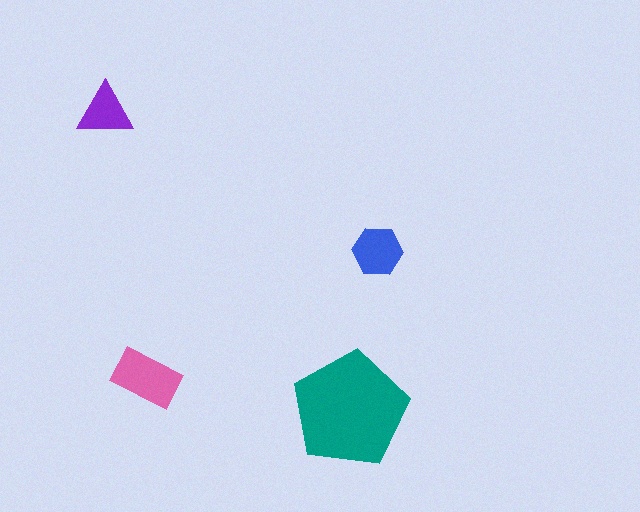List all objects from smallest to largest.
The purple triangle, the blue hexagon, the pink rectangle, the teal pentagon.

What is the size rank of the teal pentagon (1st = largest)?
1st.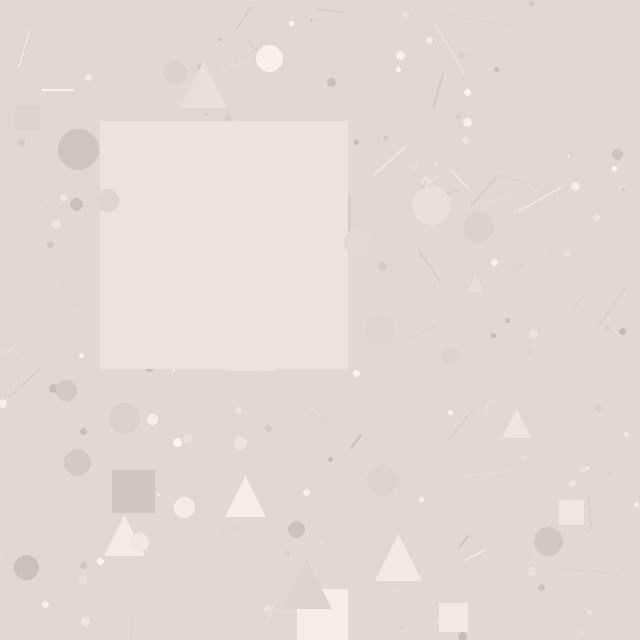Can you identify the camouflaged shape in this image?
The camouflaged shape is a square.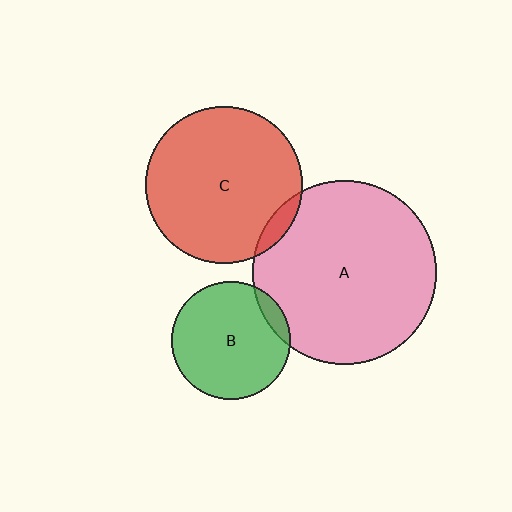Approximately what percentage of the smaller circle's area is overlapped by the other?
Approximately 5%.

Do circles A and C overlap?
Yes.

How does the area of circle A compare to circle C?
Approximately 1.4 times.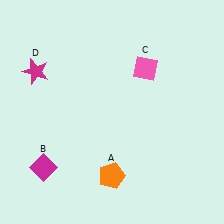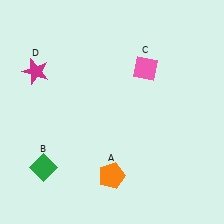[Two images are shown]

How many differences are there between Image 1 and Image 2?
There is 1 difference between the two images.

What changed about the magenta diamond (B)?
In Image 1, B is magenta. In Image 2, it changed to green.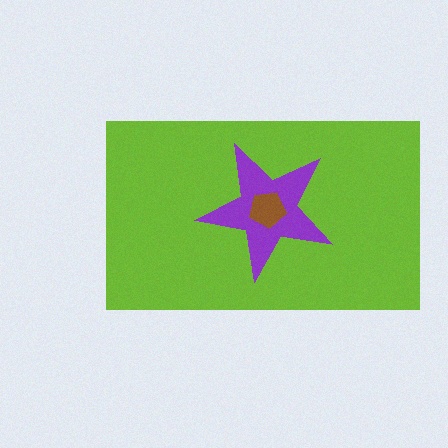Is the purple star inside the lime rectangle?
Yes.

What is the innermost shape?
The brown pentagon.